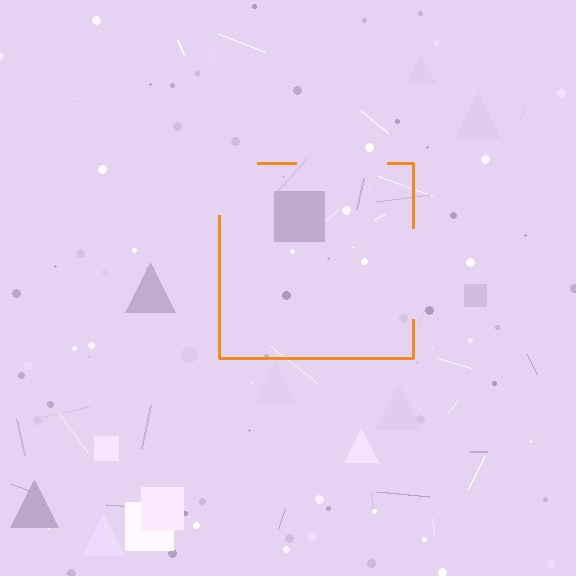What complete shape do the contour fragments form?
The contour fragments form a square.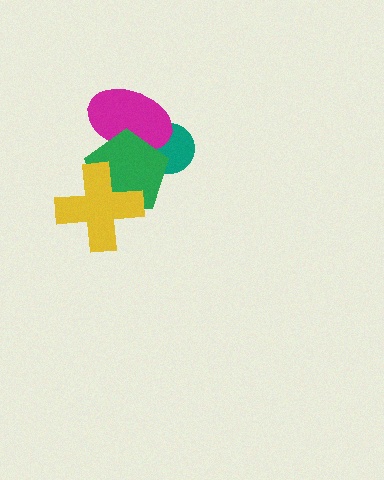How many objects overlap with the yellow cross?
1 object overlaps with the yellow cross.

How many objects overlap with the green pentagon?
3 objects overlap with the green pentagon.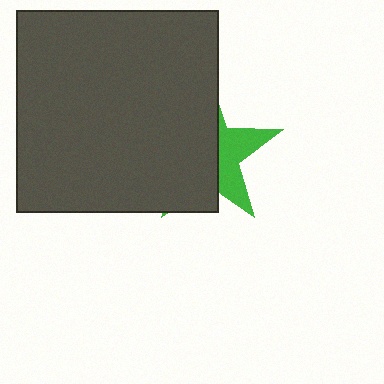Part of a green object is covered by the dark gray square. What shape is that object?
It is a star.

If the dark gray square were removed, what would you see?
You would see the complete green star.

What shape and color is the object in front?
The object in front is a dark gray square.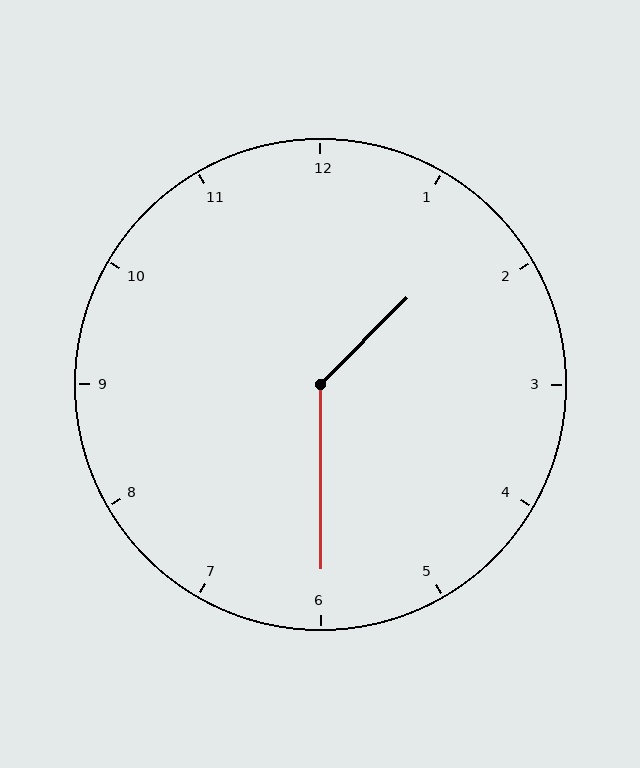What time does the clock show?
1:30.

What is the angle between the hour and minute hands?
Approximately 135 degrees.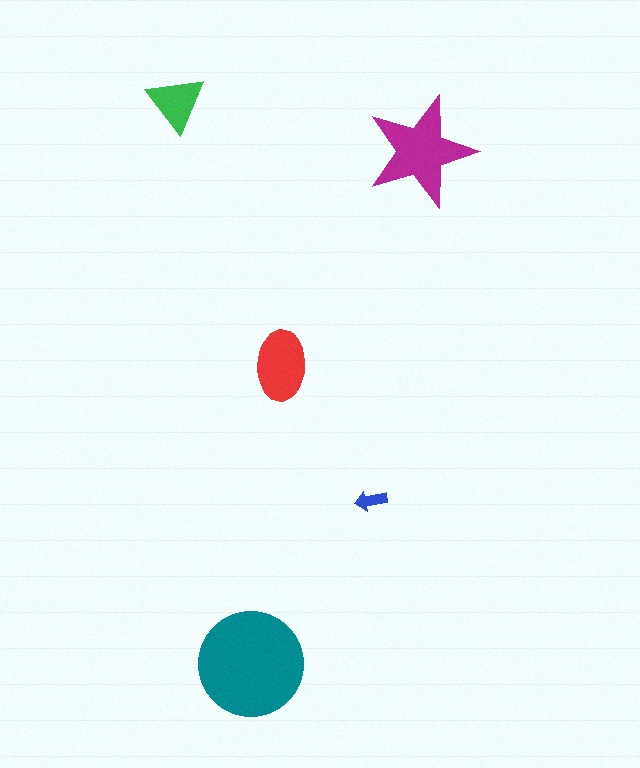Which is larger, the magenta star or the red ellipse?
The magenta star.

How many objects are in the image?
There are 5 objects in the image.